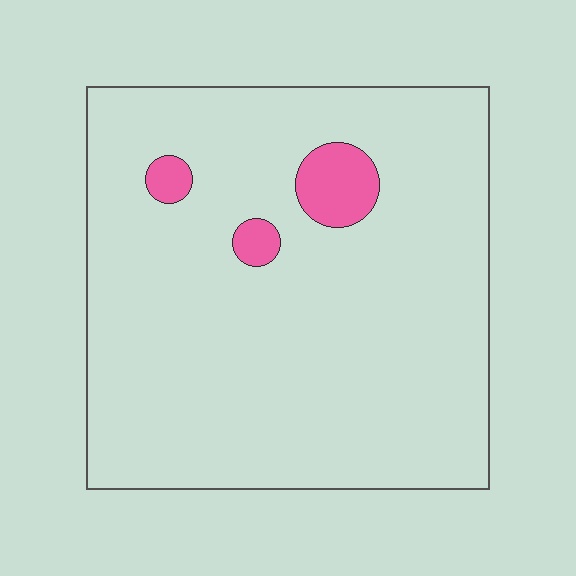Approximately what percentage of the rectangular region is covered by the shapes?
Approximately 5%.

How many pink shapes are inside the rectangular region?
3.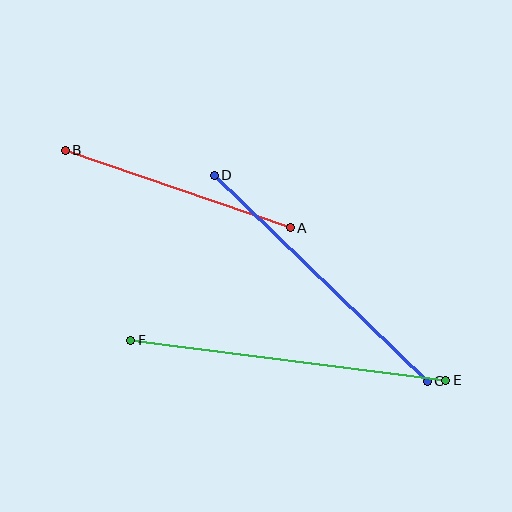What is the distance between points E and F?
The distance is approximately 317 pixels.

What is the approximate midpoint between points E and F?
The midpoint is at approximately (288, 360) pixels.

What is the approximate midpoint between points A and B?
The midpoint is at approximately (178, 189) pixels.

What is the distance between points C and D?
The distance is approximately 296 pixels.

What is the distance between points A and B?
The distance is approximately 238 pixels.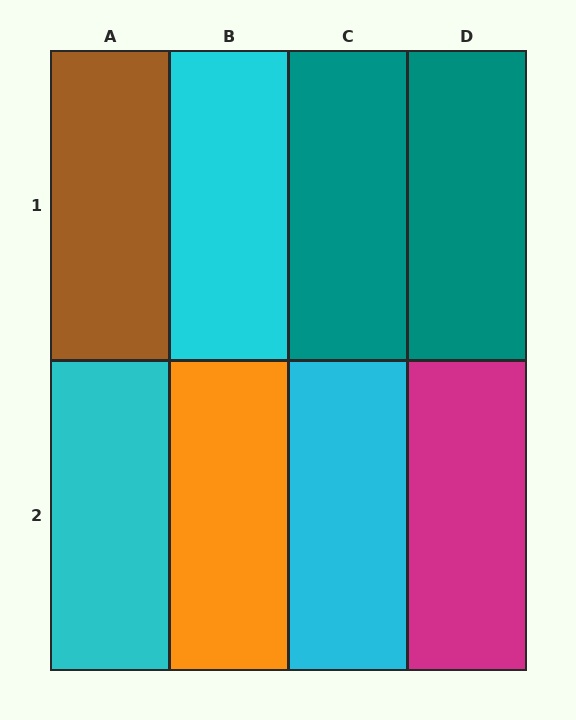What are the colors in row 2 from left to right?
Cyan, orange, cyan, magenta.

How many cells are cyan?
3 cells are cyan.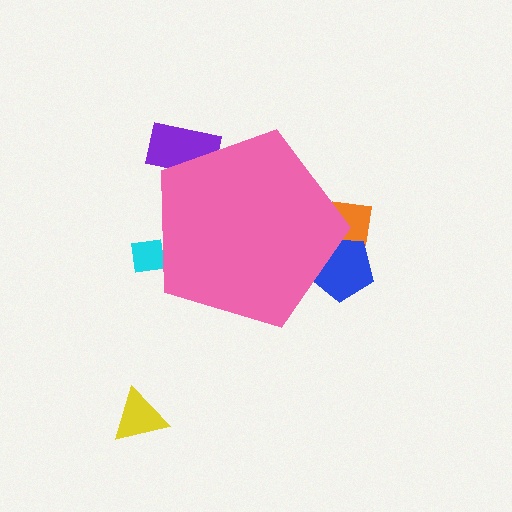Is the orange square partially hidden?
Yes, the orange square is partially hidden behind the pink pentagon.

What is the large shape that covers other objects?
A pink pentagon.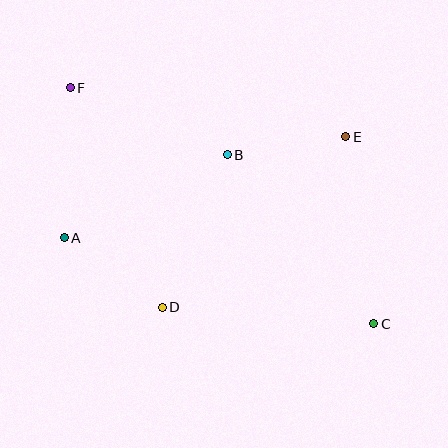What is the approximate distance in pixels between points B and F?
The distance between B and F is approximately 171 pixels.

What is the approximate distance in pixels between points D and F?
The distance between D and F is approximately 238 pixels.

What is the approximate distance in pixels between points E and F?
The distance between E and F is approximately 280 pixels.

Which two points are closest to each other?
Points B and E are closest to each other.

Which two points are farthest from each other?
Points C and F are farthest from each other.